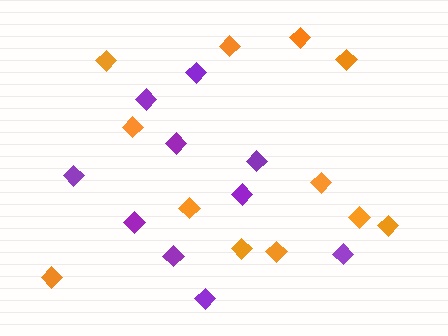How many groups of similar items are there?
There are 2 groups: one group of purple diamonds (10) and one group of orange diamonds (12).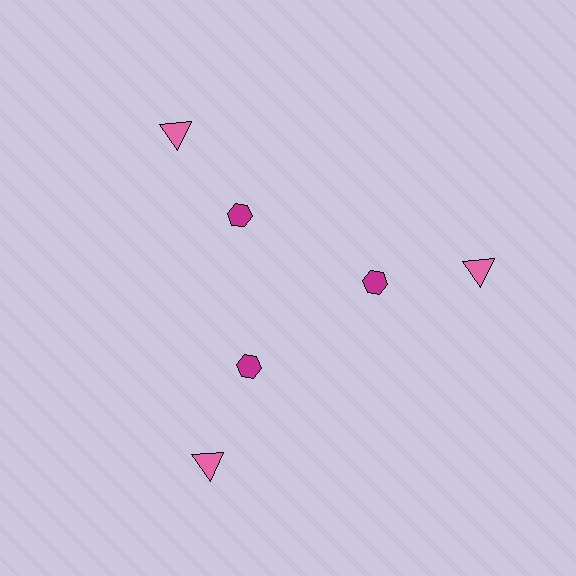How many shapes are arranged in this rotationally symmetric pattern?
There are 6 shapes, arranged in 3 groups of 2.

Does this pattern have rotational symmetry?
Yes, this pattern has 3-fold rotational symmetry. It looks the same after rotating 120 degrees around the center.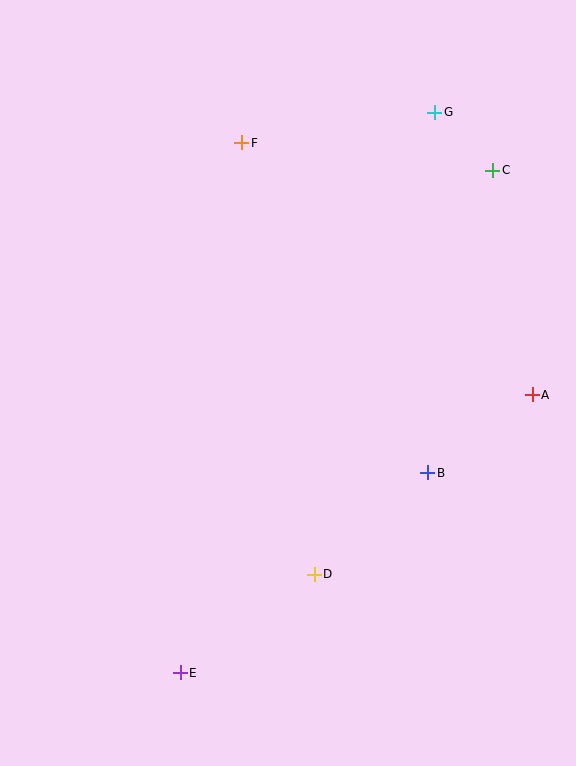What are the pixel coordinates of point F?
Point F is at (242, 143).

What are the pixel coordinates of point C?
Point C is at (493, 170).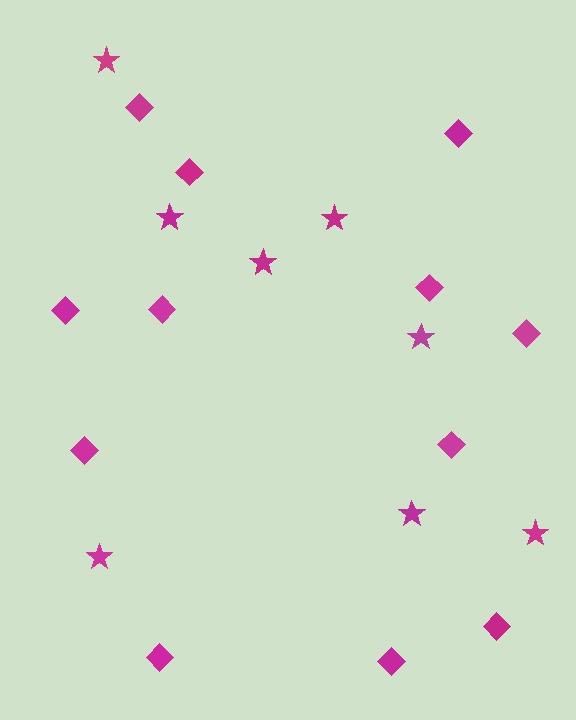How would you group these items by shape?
There are 2 groups: one group of diamonds (12) and one group of stars (8).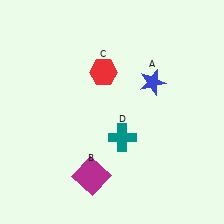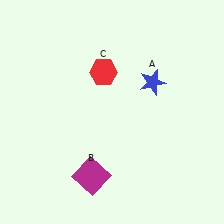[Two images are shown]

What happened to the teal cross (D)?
The teal cross (D) was removed in Image 2. It was in the bottom-right area of Image 1.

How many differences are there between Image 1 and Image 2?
There is 1 difference between the two images.